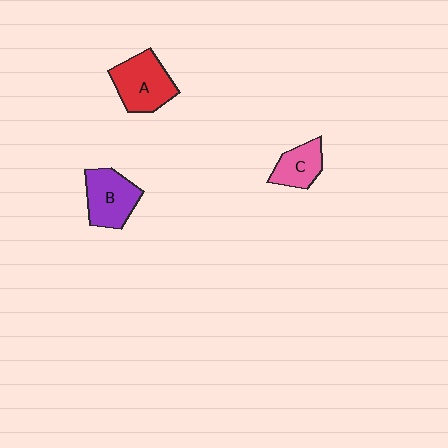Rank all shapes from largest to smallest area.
From largest to smallest: A (red), B (purple), C (pink).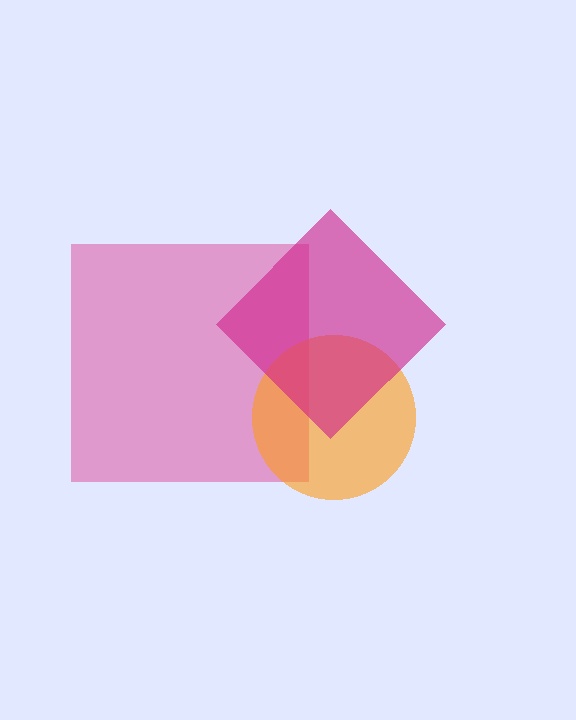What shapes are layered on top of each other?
The layered shapes are: a pink square, an orange circle, a magenta diamond.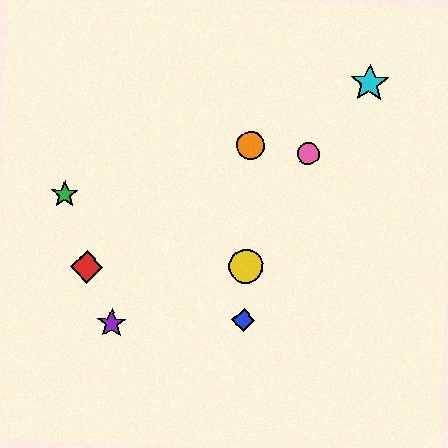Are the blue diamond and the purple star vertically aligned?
No, the blue diamond is at x≈244 and the purple star is at x≈112.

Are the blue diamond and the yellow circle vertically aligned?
Yes, both are at x≈244.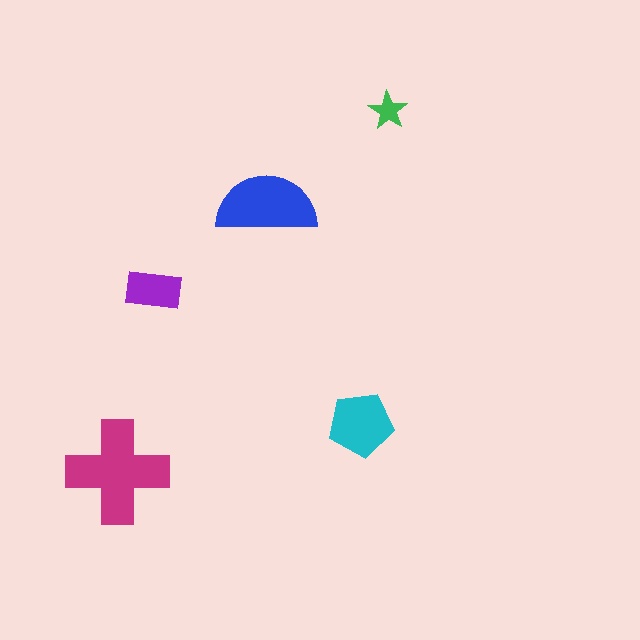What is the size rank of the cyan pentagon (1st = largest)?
3rd.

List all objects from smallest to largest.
The green star, the purple rectangle, the cyan pentagon, the blue semicircle, the magenta cross.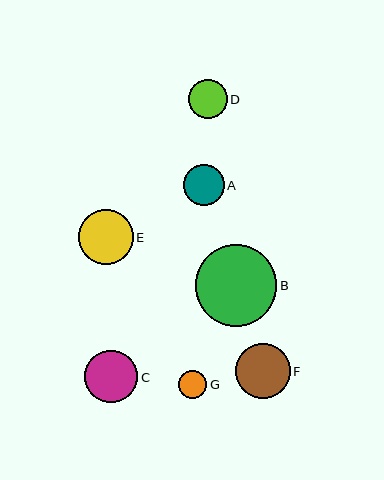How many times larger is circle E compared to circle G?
Circle E is approximately 2.0 times the size of circle G.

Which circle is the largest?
Circle B is the largest with a size of approximately 82 pixels.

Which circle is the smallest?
Circle G is the smallest with a size of approximately 28 pixels.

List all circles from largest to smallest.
From largest to smallest: B, F, E, C, A, D, G.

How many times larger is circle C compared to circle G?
Circle C is approximately 1.9 times the size of circle G.